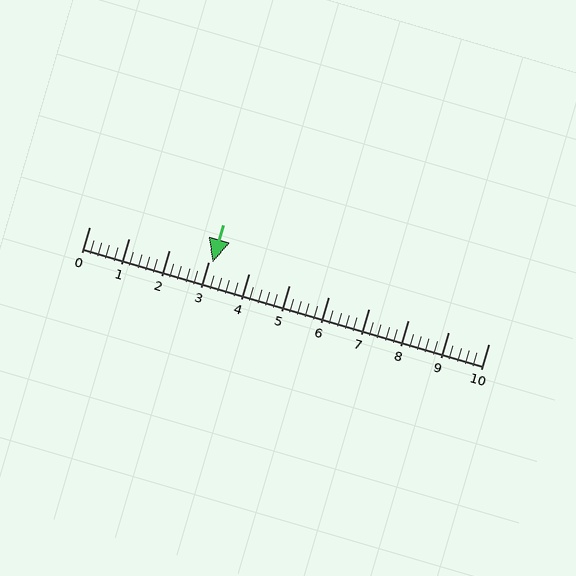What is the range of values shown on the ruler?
The ruler shows values from 0 to 10.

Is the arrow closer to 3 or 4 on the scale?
The arrow is closer to 3.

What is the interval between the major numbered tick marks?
The major tick marks are spaced 1 units apart.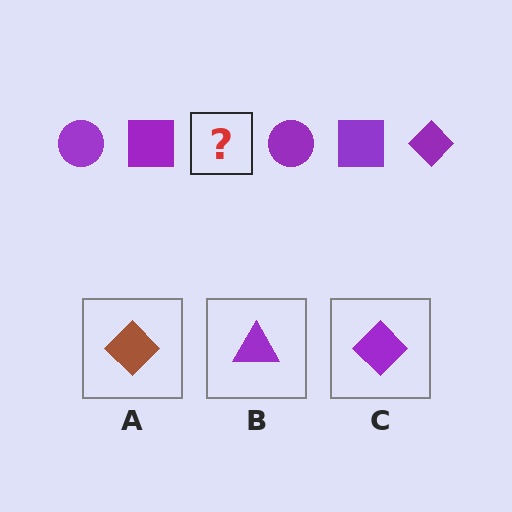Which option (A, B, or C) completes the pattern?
C.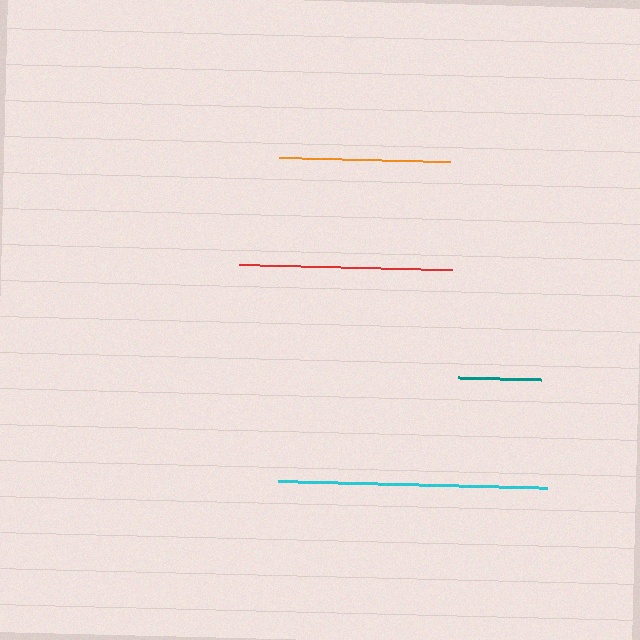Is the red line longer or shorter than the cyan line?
The cyan line is longer than the red line.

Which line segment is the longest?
The cyan line is the longest at approximately 268 pixels.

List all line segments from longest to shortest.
From longest to shortest: cyan, red, orange, teal.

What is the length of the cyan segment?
The cyan segment is approximately 268 pixels long.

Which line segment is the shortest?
The teal line is the shortest at approximately 83 pixels.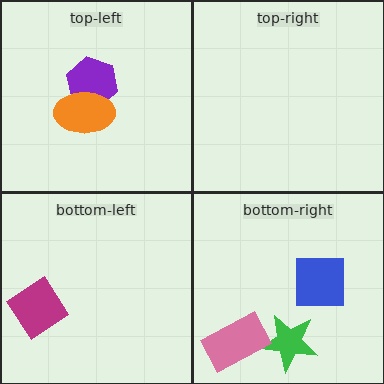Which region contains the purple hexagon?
The top-left region.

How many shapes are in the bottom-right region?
3.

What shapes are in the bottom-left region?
The magenta diamond.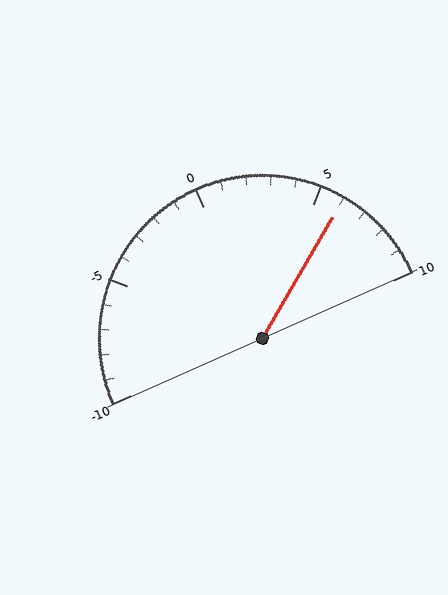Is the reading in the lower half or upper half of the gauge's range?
The reading is in the upper half of the range (-10 to 10).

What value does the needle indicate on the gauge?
The needle indicates approximately 6.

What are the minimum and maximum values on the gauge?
The gauge ranges from -10 to 10.